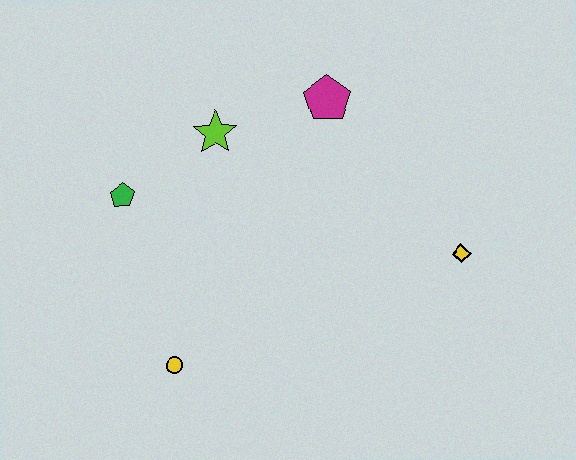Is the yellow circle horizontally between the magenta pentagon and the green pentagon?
Yes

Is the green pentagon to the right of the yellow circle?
No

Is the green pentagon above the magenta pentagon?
No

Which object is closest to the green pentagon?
The lime star is closest to the green pentagon.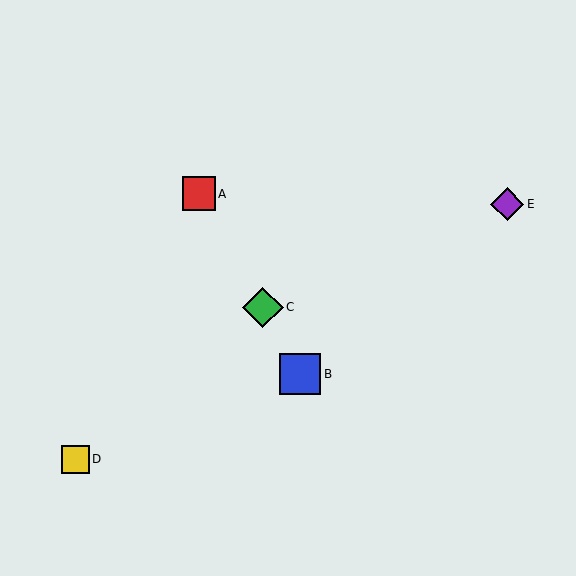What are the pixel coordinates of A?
Object A is at (199, 194).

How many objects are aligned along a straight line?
3 objects (A, B, C) are aligned along a straight line.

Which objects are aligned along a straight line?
Objects A, B, C are aligned along a straight line.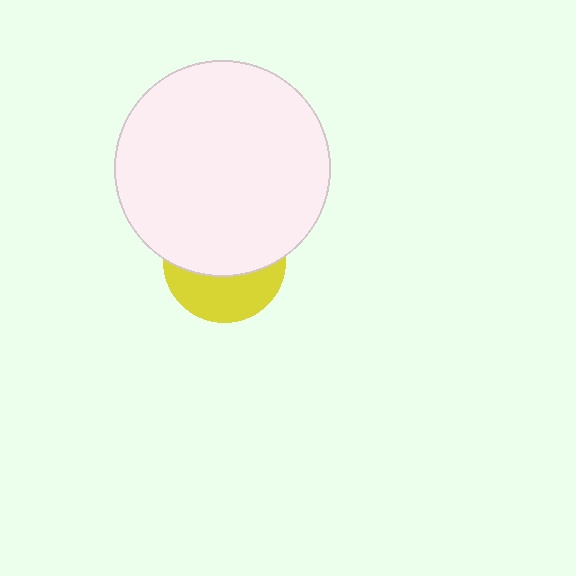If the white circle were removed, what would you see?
You would see the complete yellow circle.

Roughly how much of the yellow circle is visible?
A small part of it is visible (roughly 40%).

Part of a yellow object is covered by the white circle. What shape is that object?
It is a circle.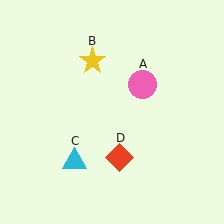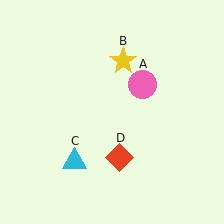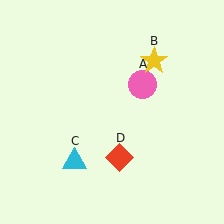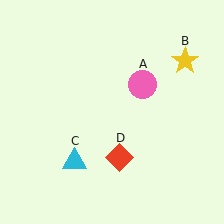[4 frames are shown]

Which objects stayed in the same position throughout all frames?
Pink circle (object A) and cyan triangle (object C) and red diamond (object D) remained stationary.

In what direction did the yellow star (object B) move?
The yellow star (object B) moved right.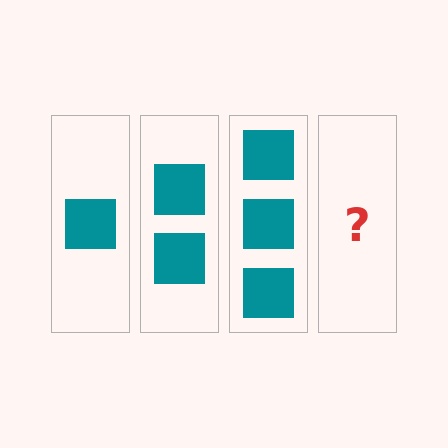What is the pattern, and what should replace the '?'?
The pattern is that each step adds one more square. The '?' should be 4 squares.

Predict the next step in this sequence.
The next step is 4 squares.